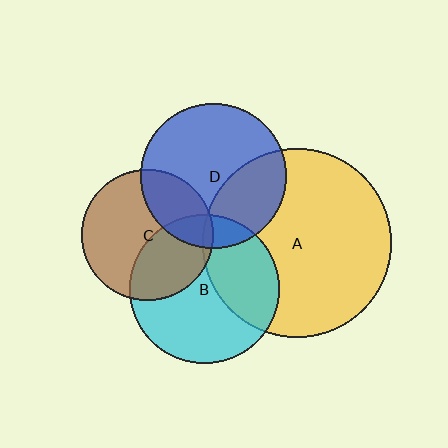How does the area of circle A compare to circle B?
Approximately 1.6 times.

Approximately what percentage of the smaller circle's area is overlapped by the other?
Approximately 25%.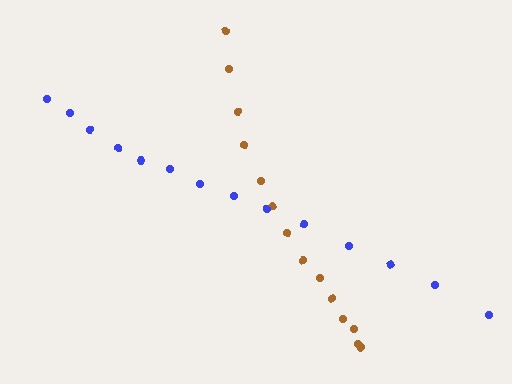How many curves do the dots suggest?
There are 2 distinct paths.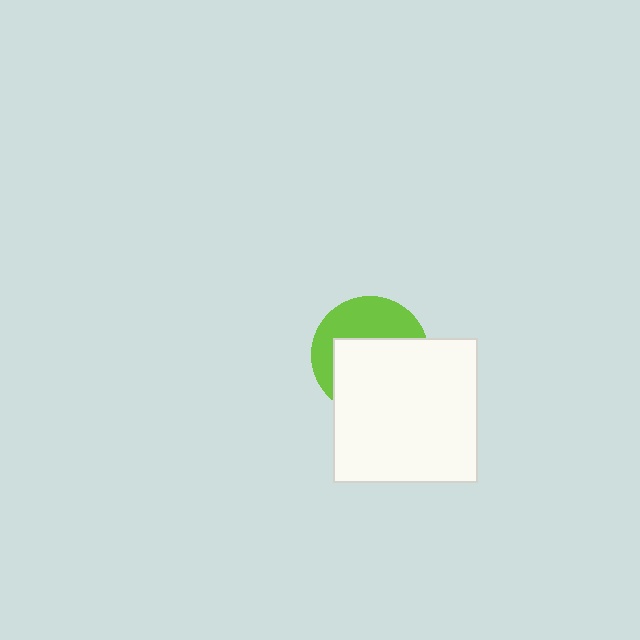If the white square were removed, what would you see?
You would see the complete lime circle.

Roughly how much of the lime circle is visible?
A small part of it is visible (roughly 41%).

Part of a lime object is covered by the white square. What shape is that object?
It is a circle.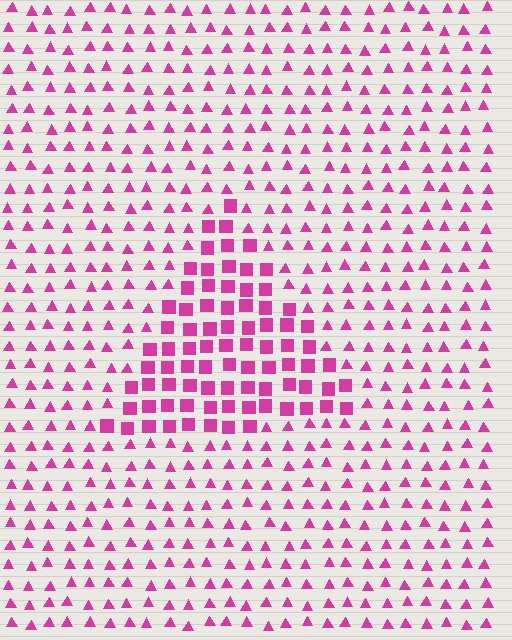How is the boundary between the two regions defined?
The boundary is defined by a change in element shape: squares inside vs. triangles outside. All elements share the same color and spacing.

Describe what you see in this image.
The image is filled with small magenta elements arranged in a uniform grid. A triangle-shaped region contains squares, while the surrounding area contains triangles. The boundary is defined purely by the change in element shape.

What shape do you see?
I see a triangle.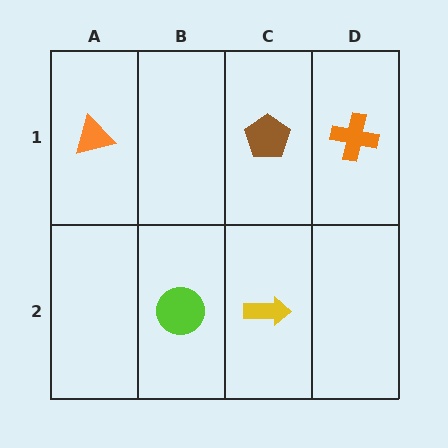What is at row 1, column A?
An orange triangle.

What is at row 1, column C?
A brown pentagon.